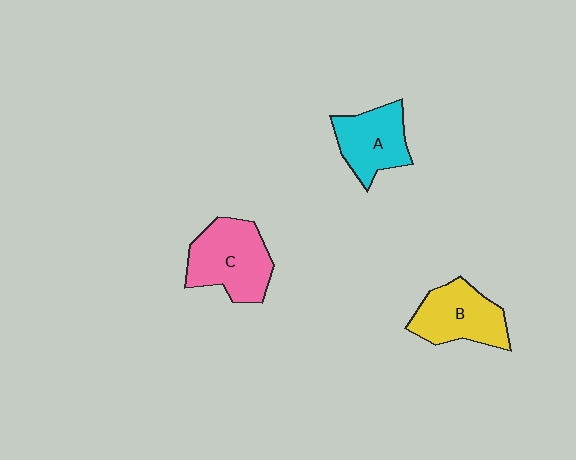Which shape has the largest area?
Shape C (pink).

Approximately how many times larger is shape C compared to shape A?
Approximately 1.3 times.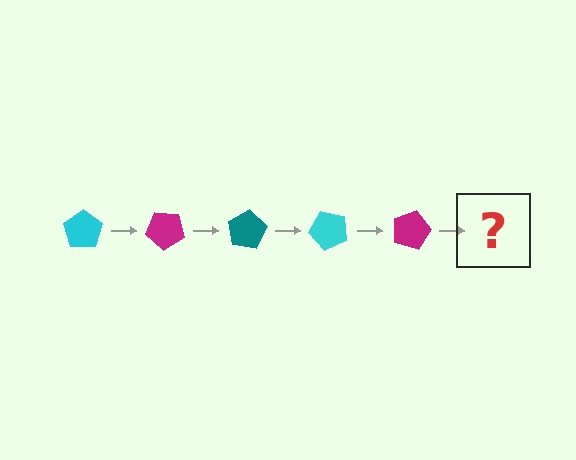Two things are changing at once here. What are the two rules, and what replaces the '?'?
The two rules are that it rotates 40 degrees each step and the color cycles through cyan, magenta, and teal. The '?' should be a teal pentagon, rotated 200 degrees from the start.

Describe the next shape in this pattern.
It should be a teal pentagon, rotated 200 degrees from the start.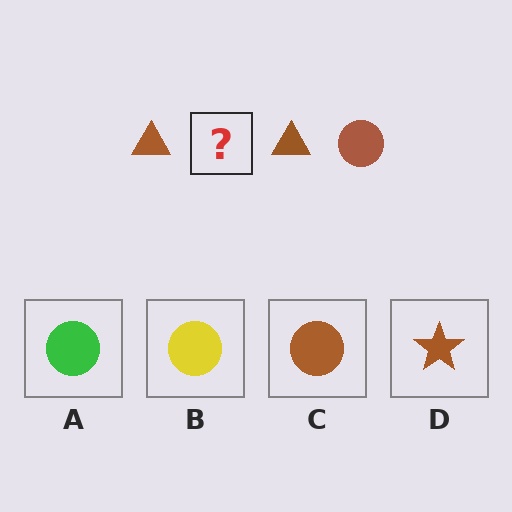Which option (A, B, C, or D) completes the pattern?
C.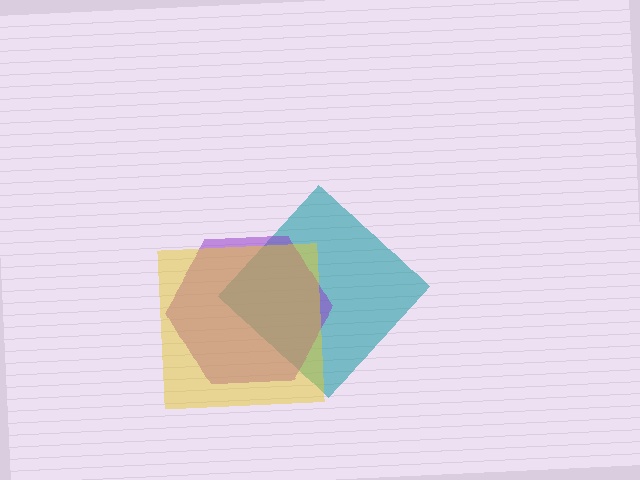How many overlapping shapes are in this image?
There are 3 overlapping shapes in the image.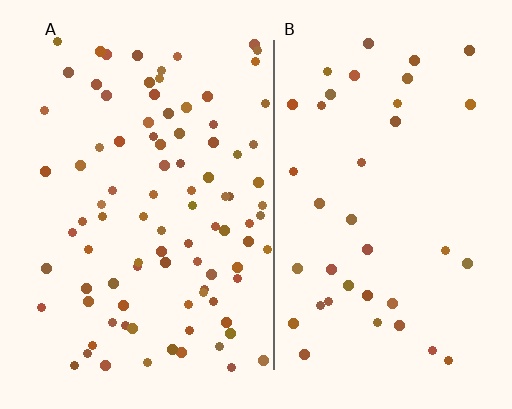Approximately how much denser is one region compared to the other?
Approximately 2.4× — region A over region B.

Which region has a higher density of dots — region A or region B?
A (the left).